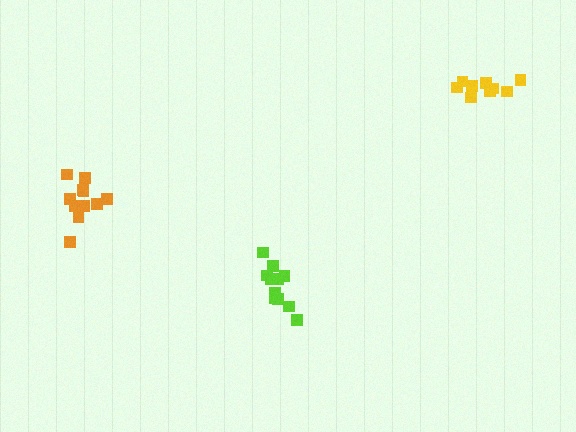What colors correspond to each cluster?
The clusters are colored: lime, orange, yellow.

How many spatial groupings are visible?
There are 3 spatial groupings.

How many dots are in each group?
Group 1: 12 dots, Group 2: 11 dots, Group 3: 9 dots (32 total).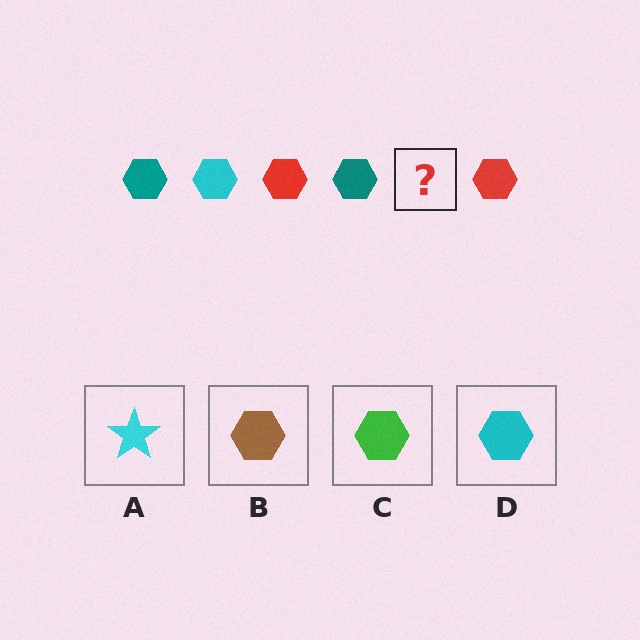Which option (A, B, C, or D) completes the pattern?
D.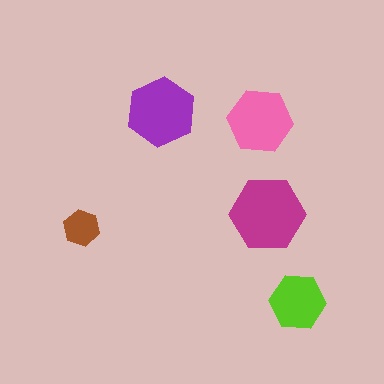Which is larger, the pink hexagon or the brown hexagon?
The pink one.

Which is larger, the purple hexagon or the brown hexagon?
The purple one.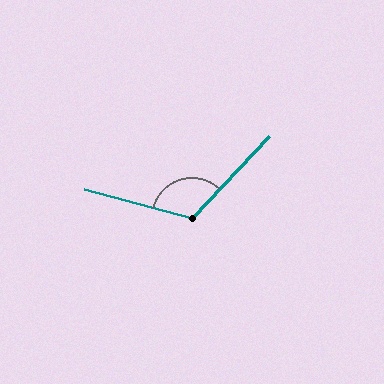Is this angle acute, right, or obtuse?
It is obtuse.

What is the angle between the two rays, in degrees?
Approximately 118 degrees.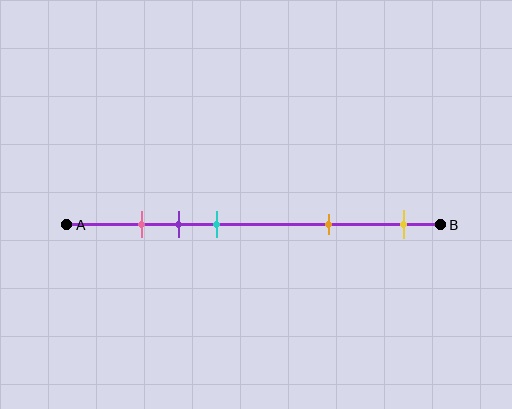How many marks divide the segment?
There are 5 marks dividing the segment.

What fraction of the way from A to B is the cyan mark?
The cyan mark is approximately 40% (0.4) of the way from A to B.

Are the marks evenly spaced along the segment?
No, the marks are not evenly spaced.